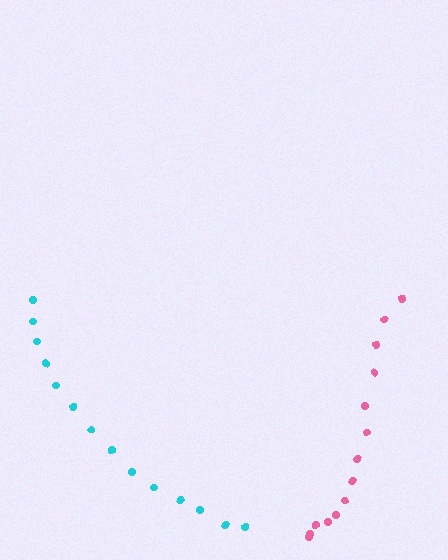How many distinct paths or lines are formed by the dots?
There are 2 distinct paths.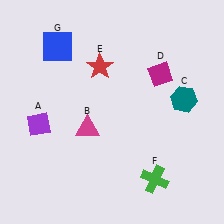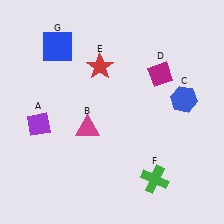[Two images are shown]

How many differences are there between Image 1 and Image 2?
There is 1 difference between the two images.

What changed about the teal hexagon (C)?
In Image 1, C is teal. In Image 2, it changed to blue.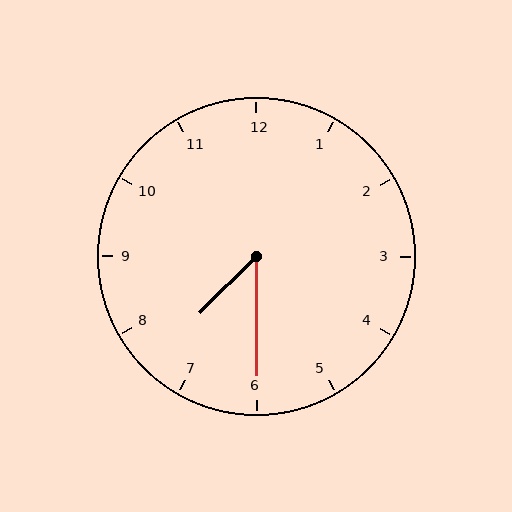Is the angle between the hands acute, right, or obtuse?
It is acute.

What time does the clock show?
7:30.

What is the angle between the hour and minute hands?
Approximately 45 degrees.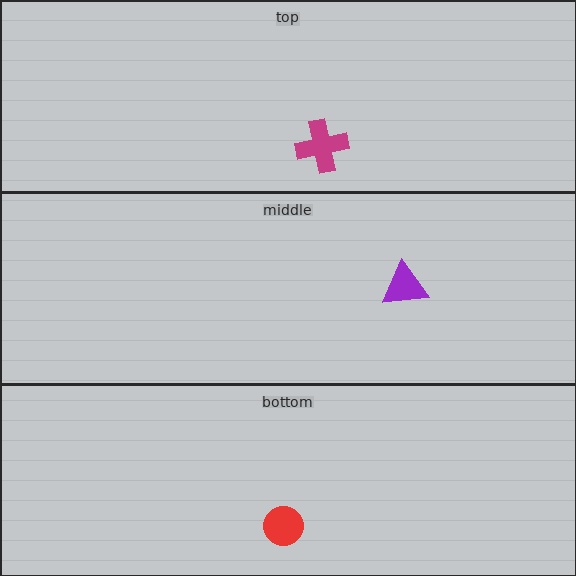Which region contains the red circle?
The bottom region.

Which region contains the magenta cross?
The top region.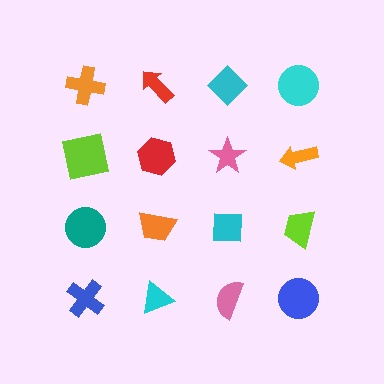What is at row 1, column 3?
A cyan diamond.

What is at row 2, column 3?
A pink star.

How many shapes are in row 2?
4 shapes.